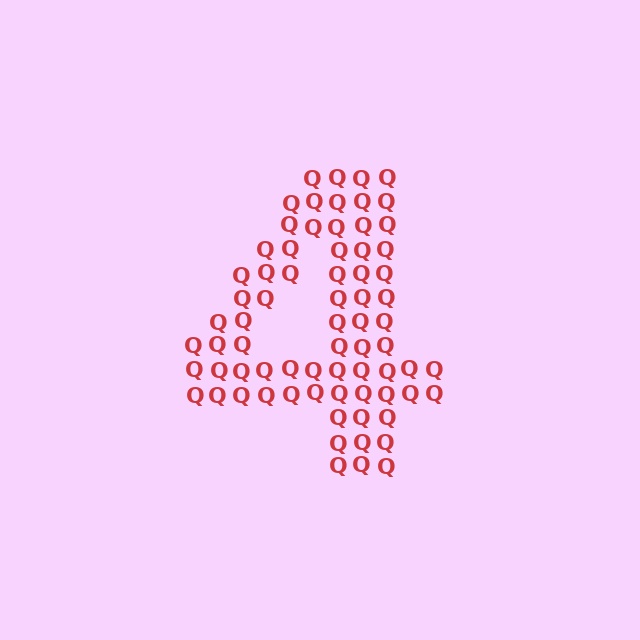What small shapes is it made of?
It is made of small letter Q's.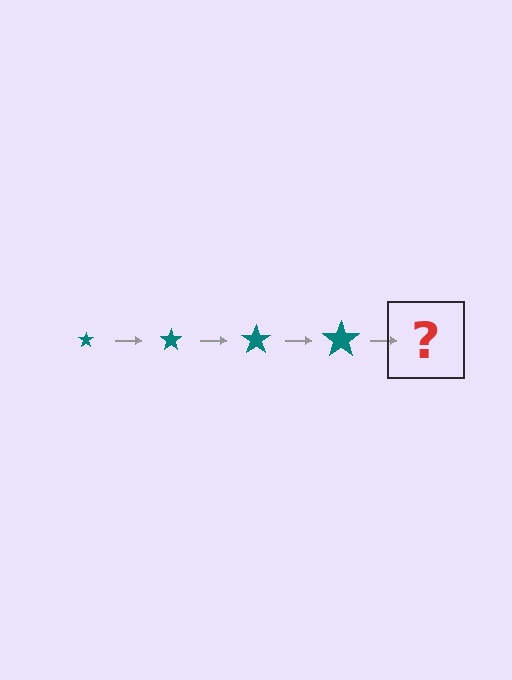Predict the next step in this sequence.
The next step is a teal star, larger than the previous one.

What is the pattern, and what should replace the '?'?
The pattern is that the star gets progressively larger each step. The '?' should be a teal star, larger than the previous one.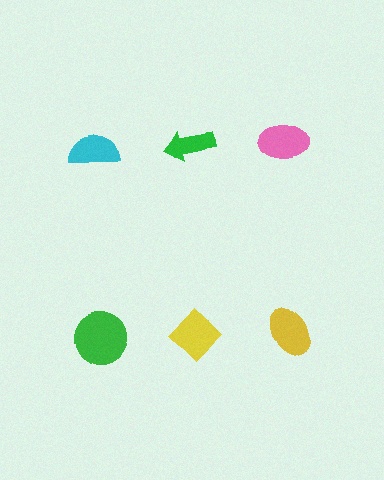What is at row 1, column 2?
A green arrow.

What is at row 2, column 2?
A yellow diamond.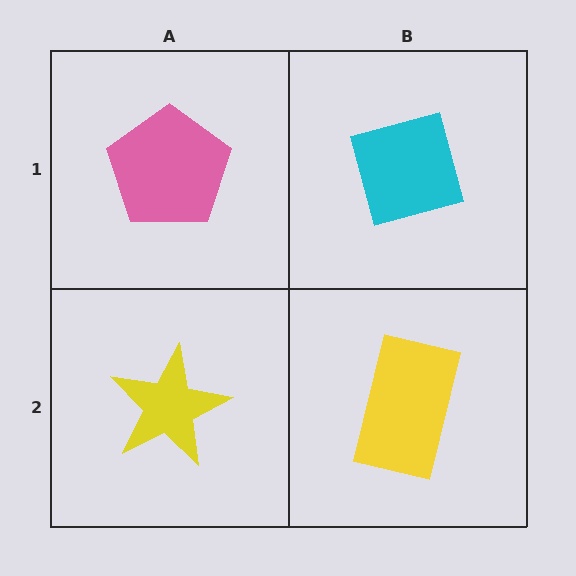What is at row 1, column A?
A pink pentagon.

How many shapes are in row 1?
2 shapes.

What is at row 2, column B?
A yellow rectangle.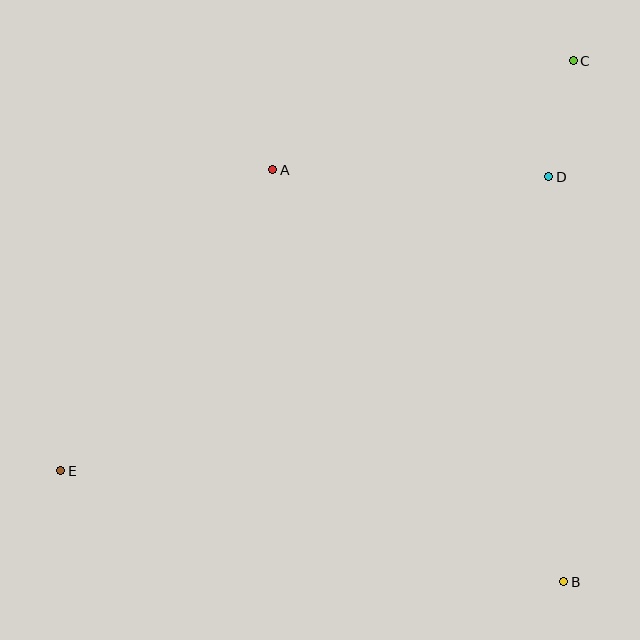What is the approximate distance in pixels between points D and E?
The distance between D and E is approximately 570 pixels.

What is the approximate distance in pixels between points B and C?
The distance between B and C is approximately 521 pixels.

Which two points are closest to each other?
Points C and D are closest to each other.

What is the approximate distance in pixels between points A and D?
The distance between A and D is approximately 276 pixels.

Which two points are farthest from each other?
Points C and E are farthest from each other.